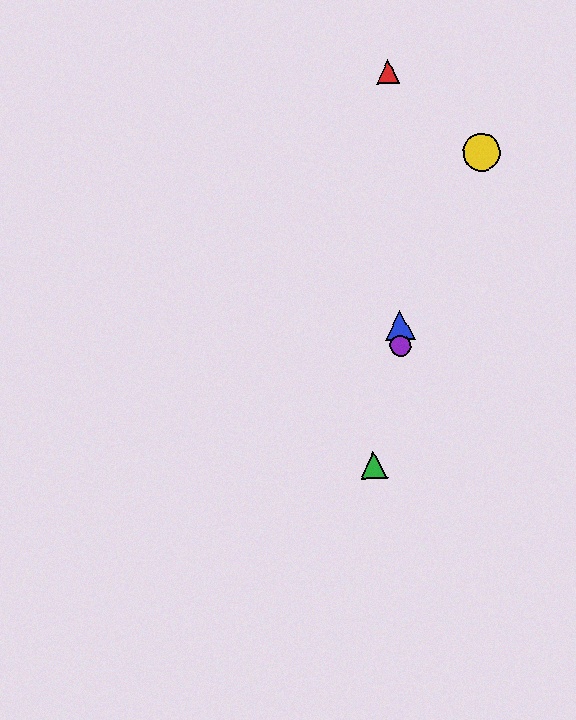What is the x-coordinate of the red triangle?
The red triangle is at x≈388.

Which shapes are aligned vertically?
The red triangle, the blue triangle, the purple circle are aligned vertically.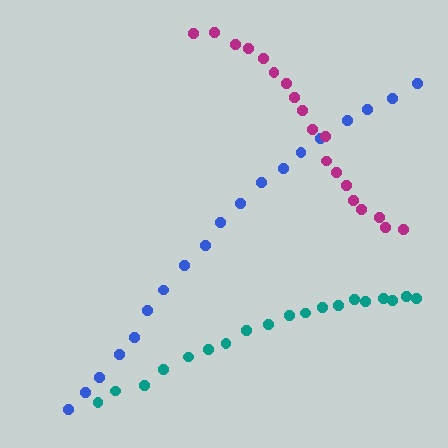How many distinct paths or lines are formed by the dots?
There are 3 distinct paths.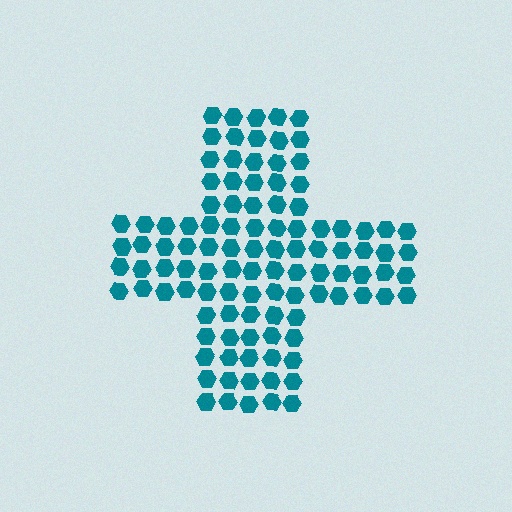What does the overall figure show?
The overall figure shows a cross.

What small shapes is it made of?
It is made of small hexagons.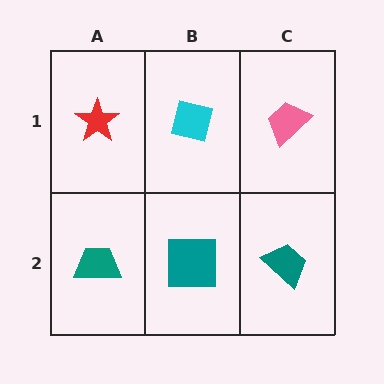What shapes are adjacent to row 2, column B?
A cyan square (row 1, column B), a teal trapezoid (row 2, column A), a teal trapezoid (row 2, column C).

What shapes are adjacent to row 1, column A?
A teal trapezoid (row 2, column A), a cyan square (row 1, column B).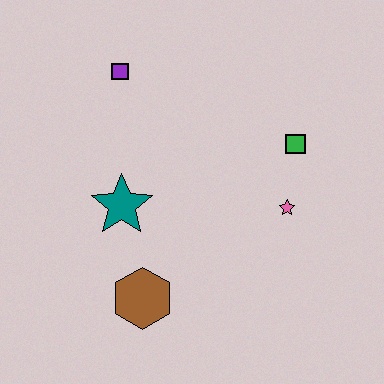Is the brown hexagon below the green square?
Yes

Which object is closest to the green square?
The pink star is closest to the green square.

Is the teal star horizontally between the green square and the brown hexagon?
No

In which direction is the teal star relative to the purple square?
The teal star is below the purple square.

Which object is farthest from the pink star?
The purple square is farthest from the pink star.